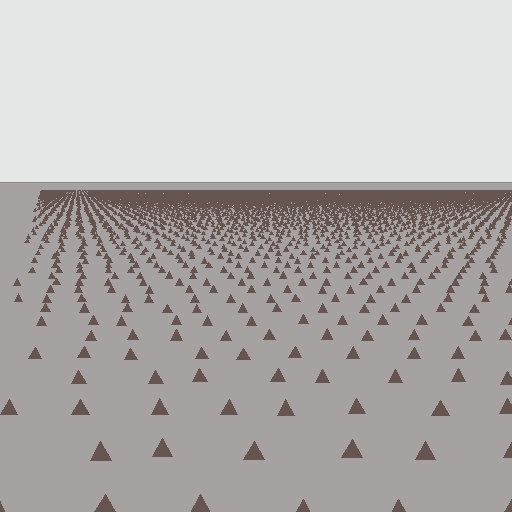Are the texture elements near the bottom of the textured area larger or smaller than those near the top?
Larger. Near the bottom, elements are closer to the viewer and appear at a bigger on-screen size.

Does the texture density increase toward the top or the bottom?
Density increases toward the top.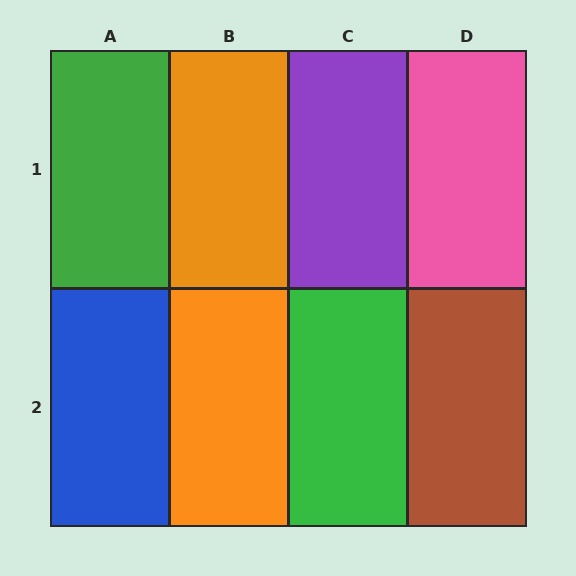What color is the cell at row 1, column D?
Pink.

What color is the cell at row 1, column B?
Orange.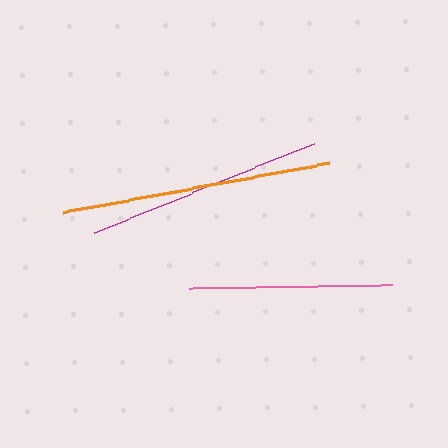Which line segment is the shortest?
The pink line is the shortest at approximately 202 pixels.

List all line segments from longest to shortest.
From longest to shortest: orange, magenta, pink.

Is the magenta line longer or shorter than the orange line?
The orange line is longer than the magenta line.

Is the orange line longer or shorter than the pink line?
The orange line is longer than the pink line.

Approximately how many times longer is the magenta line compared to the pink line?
The magenta line is approximately 1.2 times the length of the pink line.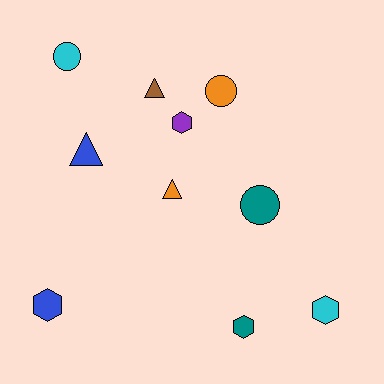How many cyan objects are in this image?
There are 2 cyan objects.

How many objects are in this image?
There are 10 objects.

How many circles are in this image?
There are 3 circles.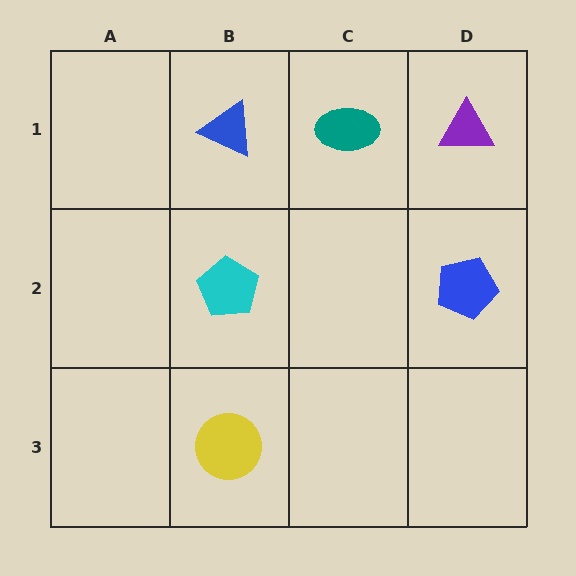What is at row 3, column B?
A yellow circle.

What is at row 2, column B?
A cyan pentagon.